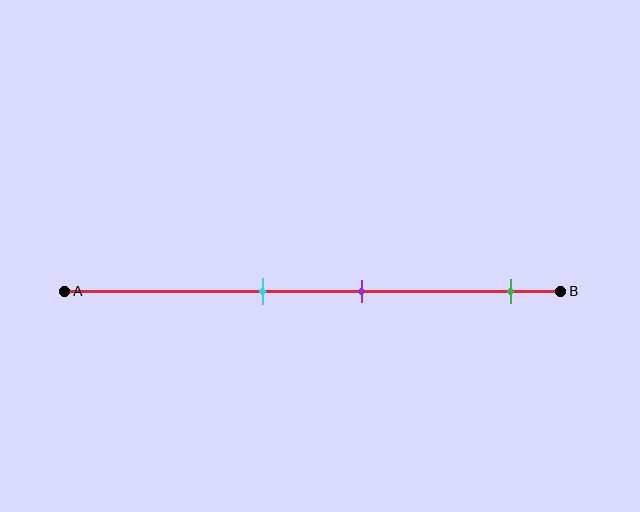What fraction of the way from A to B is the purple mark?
The purple mark is approximately 60% (0.6) of the way from A to B.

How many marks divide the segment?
There are 3 marks dividing the segment.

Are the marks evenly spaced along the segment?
No, the marks are not evenly spaced.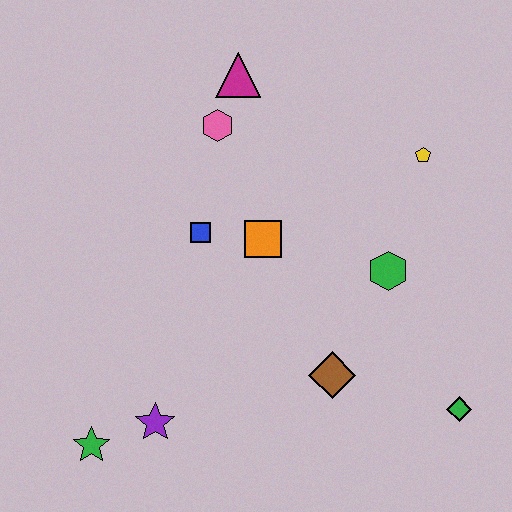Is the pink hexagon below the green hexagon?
No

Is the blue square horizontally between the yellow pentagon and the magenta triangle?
No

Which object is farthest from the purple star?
The yellow pentagon is farthest from the purple star.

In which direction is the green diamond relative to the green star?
The green diamond is to the right of the green star.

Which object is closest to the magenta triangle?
The pink hexagon is closest to the magenta triangle.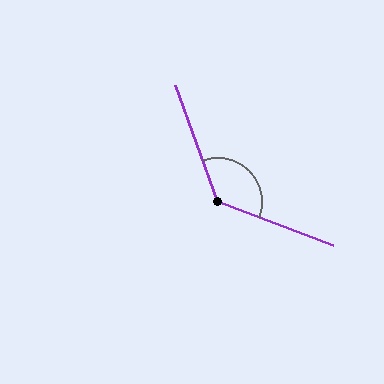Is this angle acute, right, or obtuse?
It is obtuse.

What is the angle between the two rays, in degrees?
Approximately 131 degrees.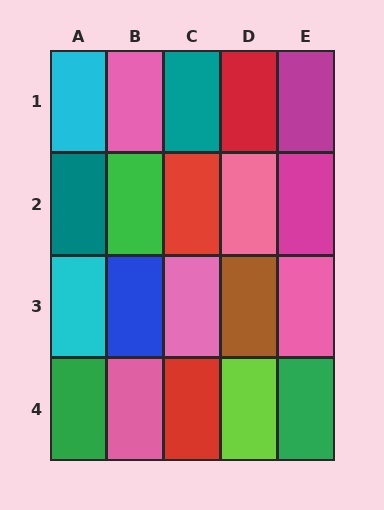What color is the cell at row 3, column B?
Blue.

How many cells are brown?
1 cell is brown.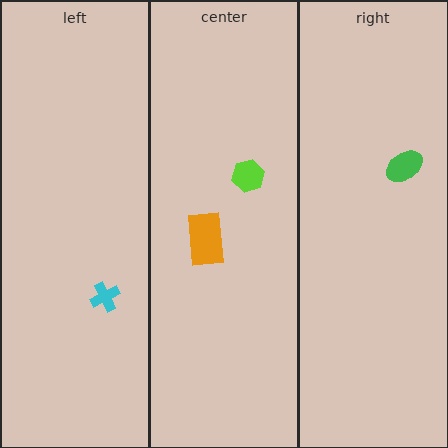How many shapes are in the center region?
2.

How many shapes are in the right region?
1.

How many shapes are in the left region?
1.